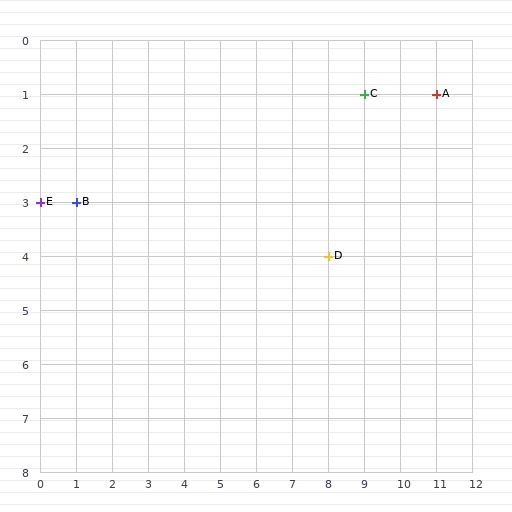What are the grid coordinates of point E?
Point E is at grid coordinates (0, 3).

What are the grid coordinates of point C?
Point C is at grid coordinates (9, 1).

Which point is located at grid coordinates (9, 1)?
Point C is at (9, 1).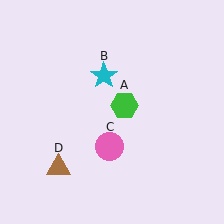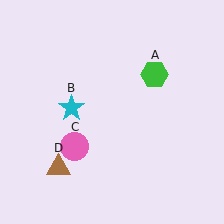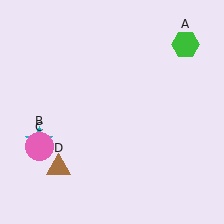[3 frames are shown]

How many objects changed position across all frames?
3 objects changed position: green hexagon (object A), cyan star (object B), pink circle (object C).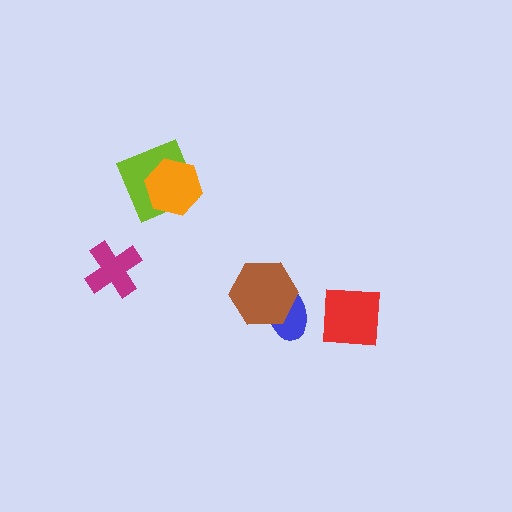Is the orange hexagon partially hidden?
No, no other shape covers it.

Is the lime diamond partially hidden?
Yes, it is partially covered by another shape.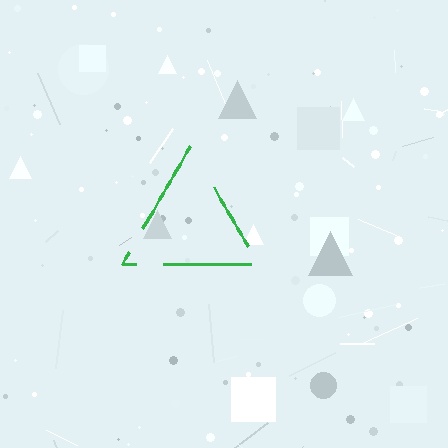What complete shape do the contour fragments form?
The contour fragments form a triangle.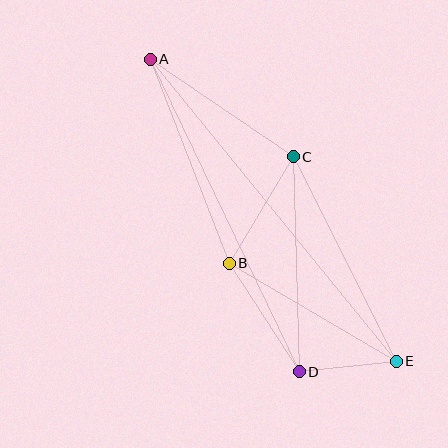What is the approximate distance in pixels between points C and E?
The distance between C and E is approximately 229 pixels.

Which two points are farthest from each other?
Points A and E are farthest from each other.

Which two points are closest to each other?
Points D and E are closest to each other.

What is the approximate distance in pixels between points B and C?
The distance between B and C is approximately 124 pixels.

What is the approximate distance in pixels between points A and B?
The distance between A and B is approximately 219 pixels.